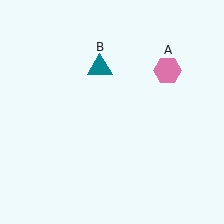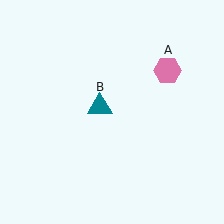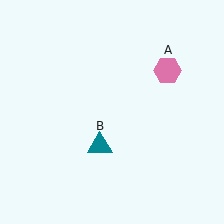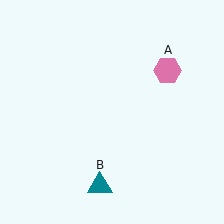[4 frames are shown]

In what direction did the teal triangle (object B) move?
The teal triangle (object B) moved down.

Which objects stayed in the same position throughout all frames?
Pink hexagon (object A) remained stationary.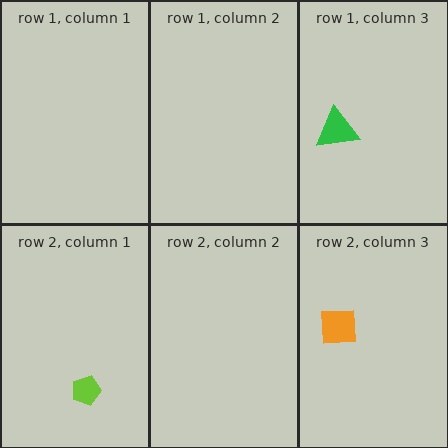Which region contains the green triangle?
The row 1, column 3 region.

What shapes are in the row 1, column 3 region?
The green triangle.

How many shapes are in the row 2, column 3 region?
1.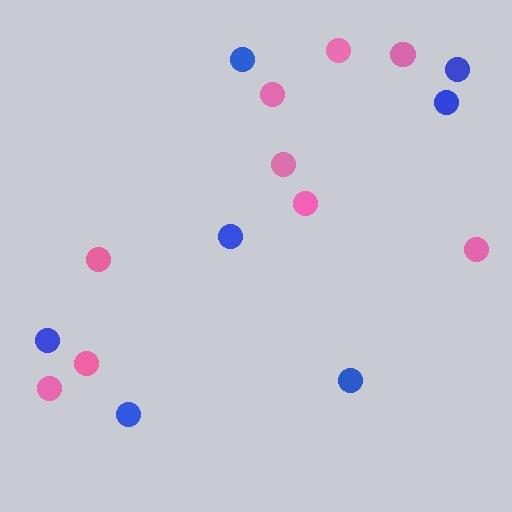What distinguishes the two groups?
There are 2 groups: one group of pink circles (9) and one group of blue circles (7).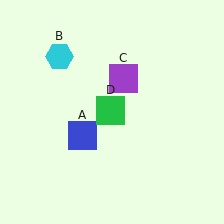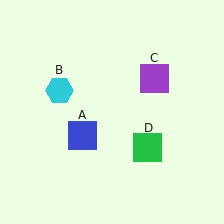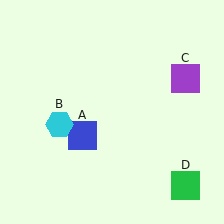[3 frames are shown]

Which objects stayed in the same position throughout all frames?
Blue square (object A) remained stationary.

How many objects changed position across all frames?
3 objects changed position: cyan hexagon (object B), purple square (object C), green square (object D).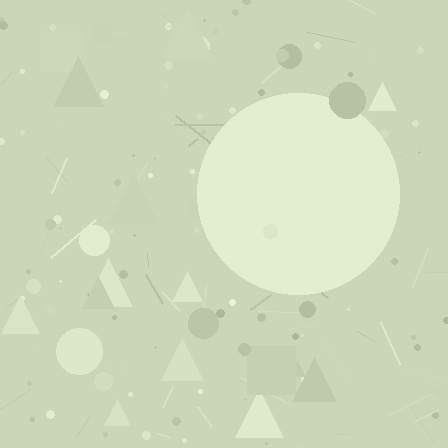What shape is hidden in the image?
A circle is hidden in the image.